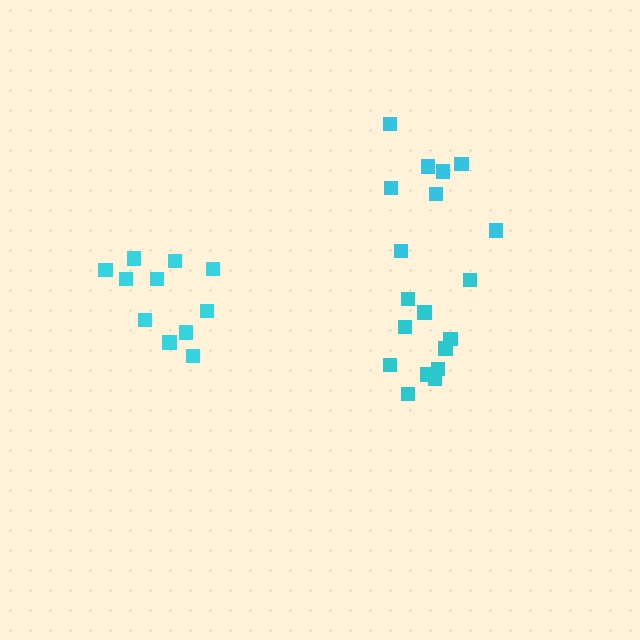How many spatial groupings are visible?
There are 3 spatial groupings.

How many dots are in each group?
Group 1: 11 dots, Group 2: 11 dots, Group 3: 8 dots (30 total).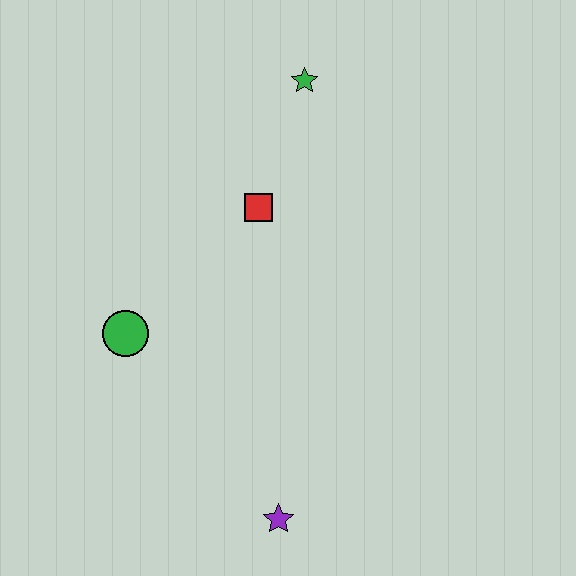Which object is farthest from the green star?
The purple star is farthest from the green star.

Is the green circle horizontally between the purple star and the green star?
No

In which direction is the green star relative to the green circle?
The green star is above the green circle.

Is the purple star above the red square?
No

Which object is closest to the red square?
The green star is closest to the red square.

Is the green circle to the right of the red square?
No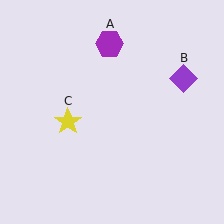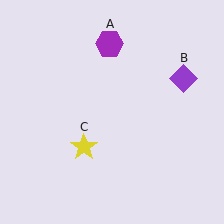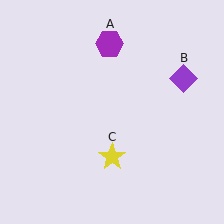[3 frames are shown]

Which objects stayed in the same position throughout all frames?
Purple hexagon (object A) and purple diamond (object B) remained stationary.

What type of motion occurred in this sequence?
The yellow star (object C) rotated counterclockwise around the center of the scene.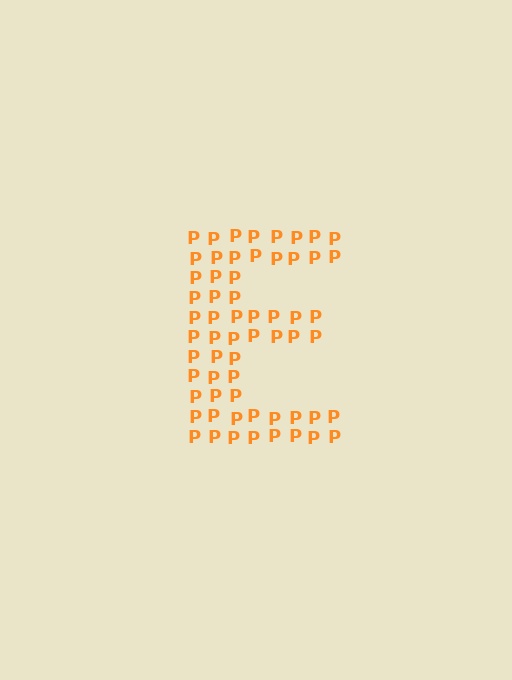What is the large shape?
The large shape is the letter E.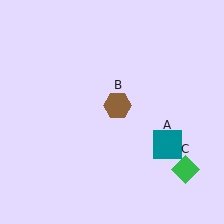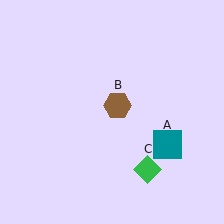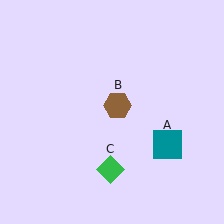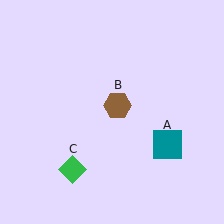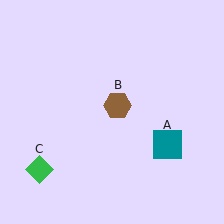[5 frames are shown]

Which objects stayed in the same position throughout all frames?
Teal square (object A) and brown hexagon (object B) remained stationary.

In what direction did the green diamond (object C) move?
The green diamond (object C) moved left.